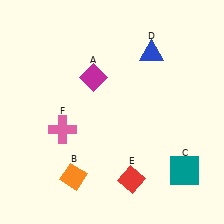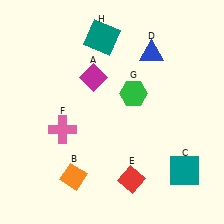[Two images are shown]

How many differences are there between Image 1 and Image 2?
There are 2 differences between the two images.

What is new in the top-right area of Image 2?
A green hexagon (G) was added in the top-right area of Image 2.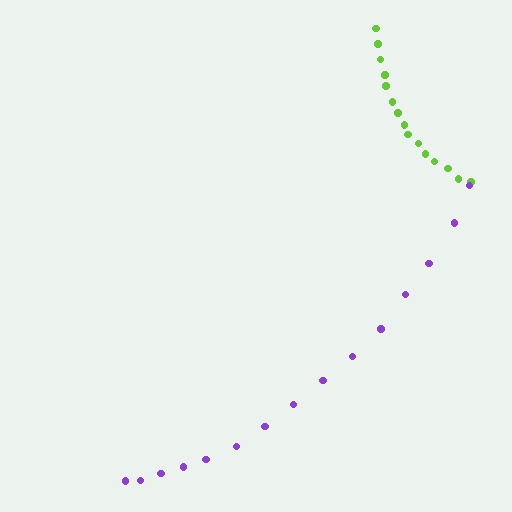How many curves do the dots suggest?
There are 2 distinct paths.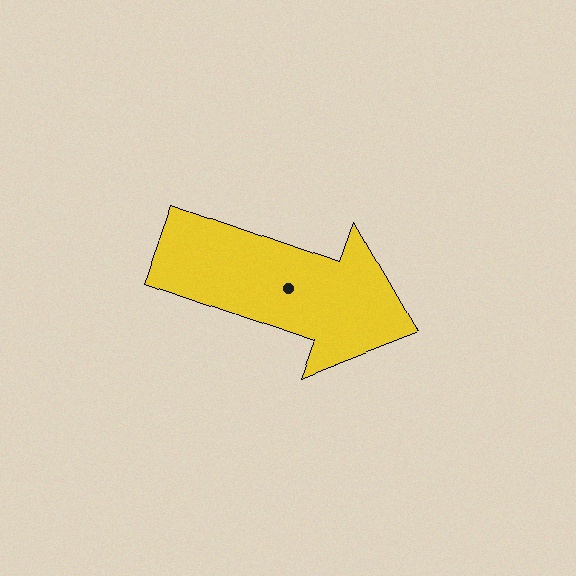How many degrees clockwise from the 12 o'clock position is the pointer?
Approximately 109 degrees.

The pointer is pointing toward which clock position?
Roughly 4 o'clock.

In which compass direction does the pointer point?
East.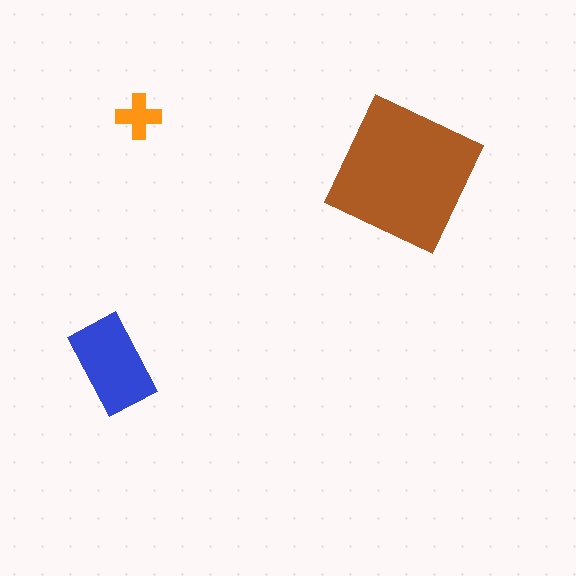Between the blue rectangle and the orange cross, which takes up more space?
The blue rectangle.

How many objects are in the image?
There are 3 objects in the image.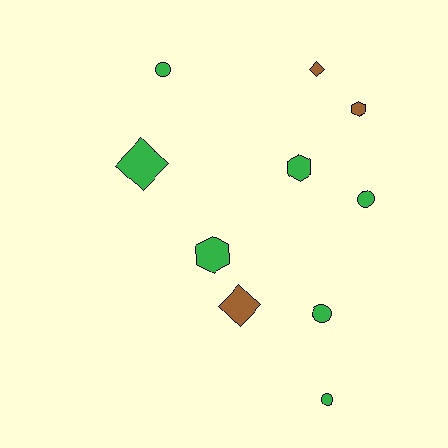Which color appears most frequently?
Green, with 7 objects.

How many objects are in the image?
There are 10 objects.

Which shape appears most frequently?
Circle, with 4 objects.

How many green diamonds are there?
There is 1 green diamond.